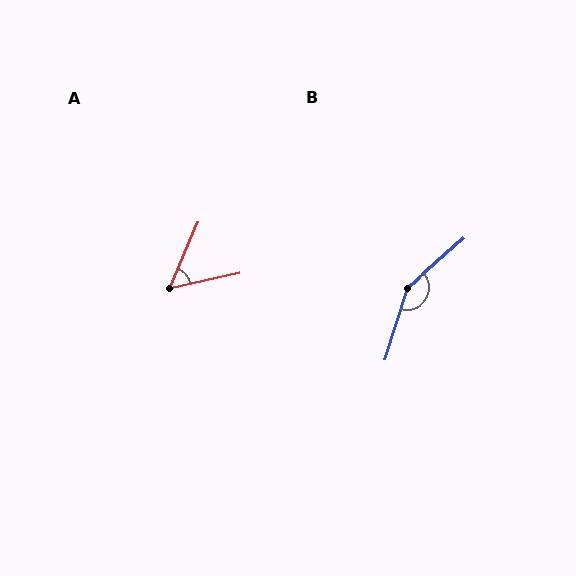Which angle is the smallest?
A, at approximately 54 degrees.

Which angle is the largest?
B, at approximately 149 degrees.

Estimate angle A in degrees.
Approximately 54 degrees.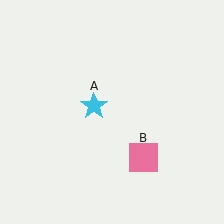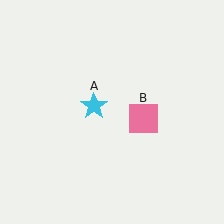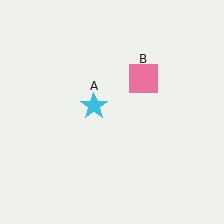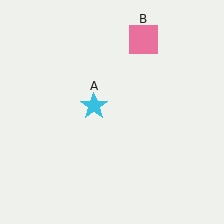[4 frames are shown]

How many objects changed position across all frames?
1 object changed position: pink square (object B).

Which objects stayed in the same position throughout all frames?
Cyan star (object A) remained stationary.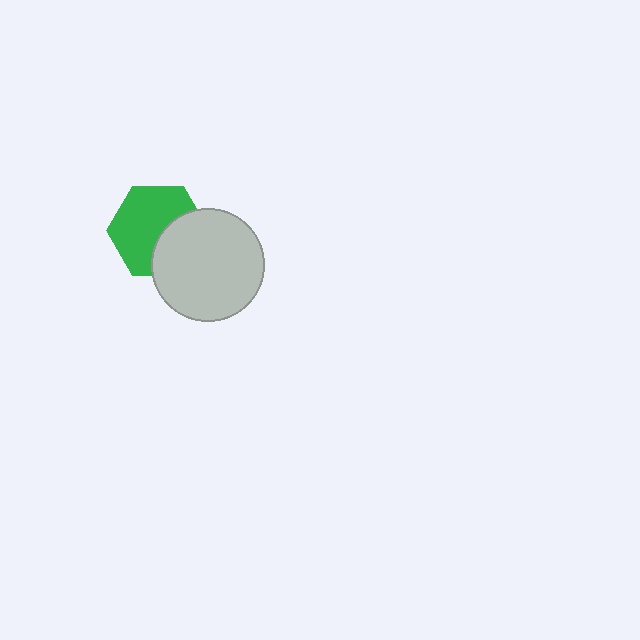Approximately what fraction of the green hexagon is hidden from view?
Roughly 36% of the green hexagon is hidden behind the light gray circle.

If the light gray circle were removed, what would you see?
You would see the complete green hexagon.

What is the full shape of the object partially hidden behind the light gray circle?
The partially hidden object is a green hexagon.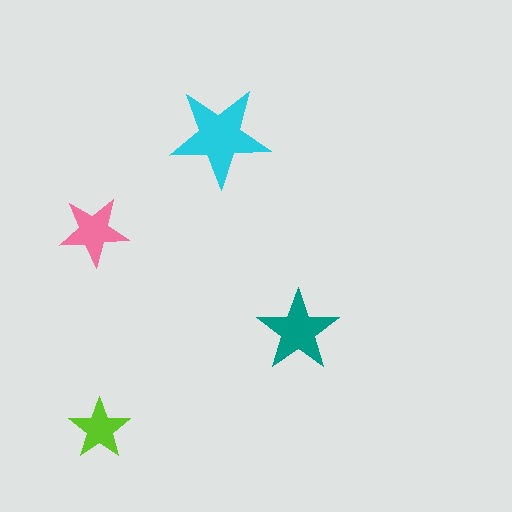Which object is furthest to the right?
The teal star is rightmost.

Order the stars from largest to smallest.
the cyan one, the teal one, the pink one, the lime one.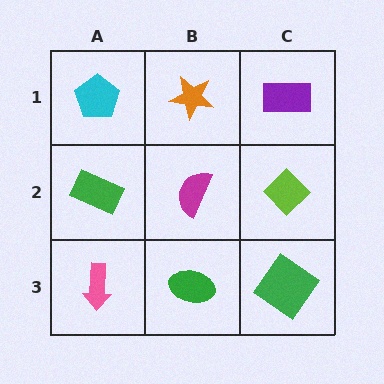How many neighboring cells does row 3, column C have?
2.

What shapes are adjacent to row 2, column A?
A cyan pentagon (row 1, column A), a pink arrow (row 3, column A), a magenta semicircle (row 2, column B).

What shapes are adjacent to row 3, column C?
A lime diamond (row 2, column C), a green ellipse (row 3, column B).